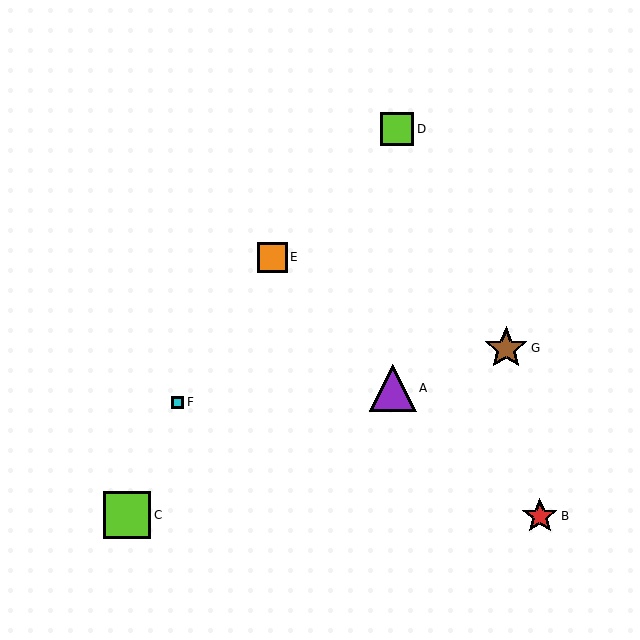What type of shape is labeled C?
Shape C is a lime square.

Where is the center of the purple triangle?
The center of the purple triangle is at (393, 388).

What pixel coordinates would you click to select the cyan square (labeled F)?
Click at (177, 402) to select the cyan square F.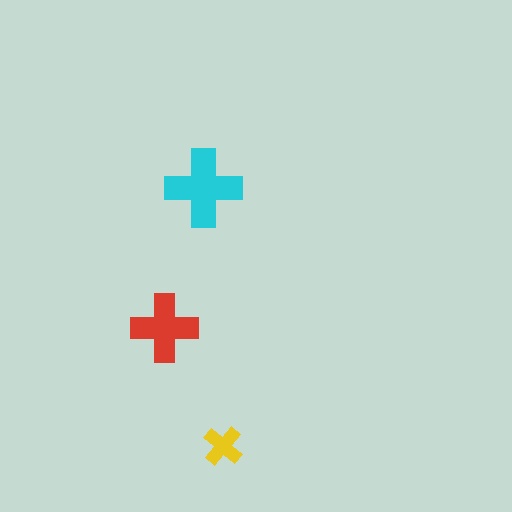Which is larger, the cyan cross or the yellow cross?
The cyan one.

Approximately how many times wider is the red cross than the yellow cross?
About 1.5 times wider.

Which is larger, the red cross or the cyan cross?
The cyan one.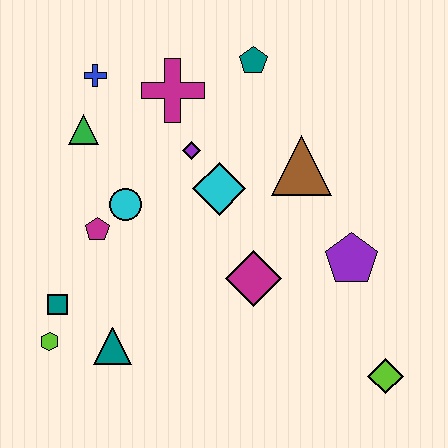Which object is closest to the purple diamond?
The cyan diamond is closest to the purple diamond.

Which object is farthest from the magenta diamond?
The blue cross is farthest from the magenta diamond.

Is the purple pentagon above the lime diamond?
Yes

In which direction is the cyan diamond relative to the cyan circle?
The cyan diamond is to the right of the cyan circle.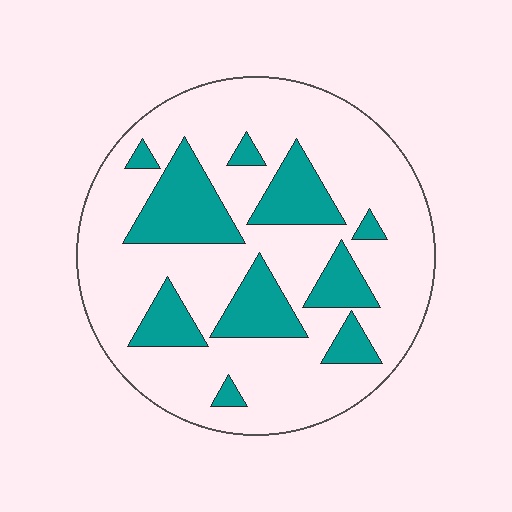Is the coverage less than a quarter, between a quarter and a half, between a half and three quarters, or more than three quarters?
Between a quarter and a half.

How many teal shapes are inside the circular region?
10.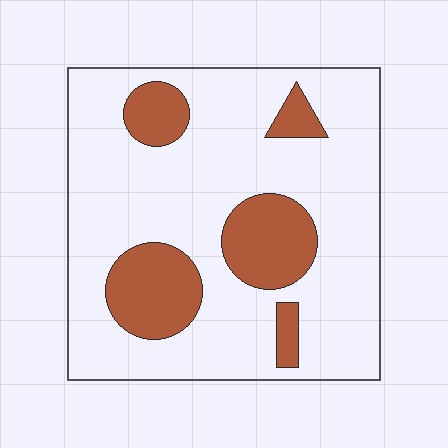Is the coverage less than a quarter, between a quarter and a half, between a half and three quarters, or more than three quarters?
Less than a quarter.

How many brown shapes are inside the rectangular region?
5.